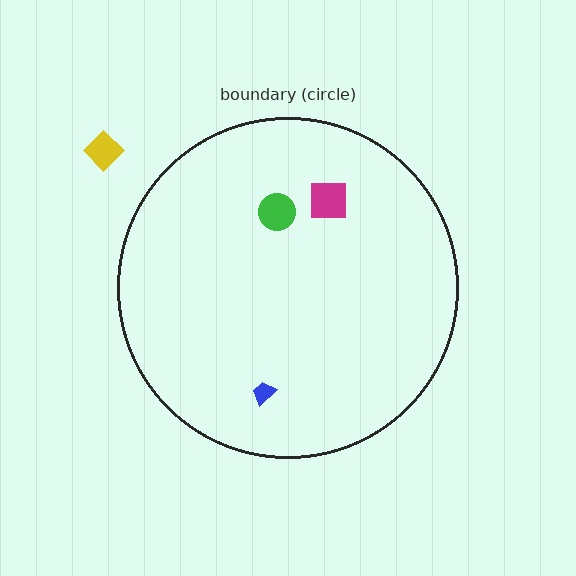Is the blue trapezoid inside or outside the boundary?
Inside.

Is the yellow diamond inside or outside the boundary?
Outside.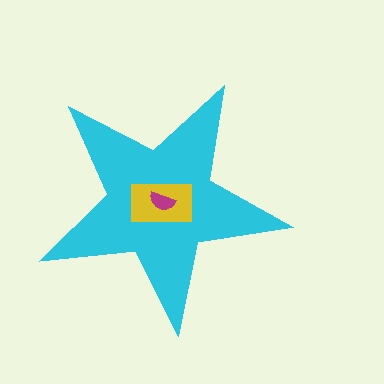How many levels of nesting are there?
3.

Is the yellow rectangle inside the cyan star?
Yes.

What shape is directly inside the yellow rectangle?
The magenta semicircle.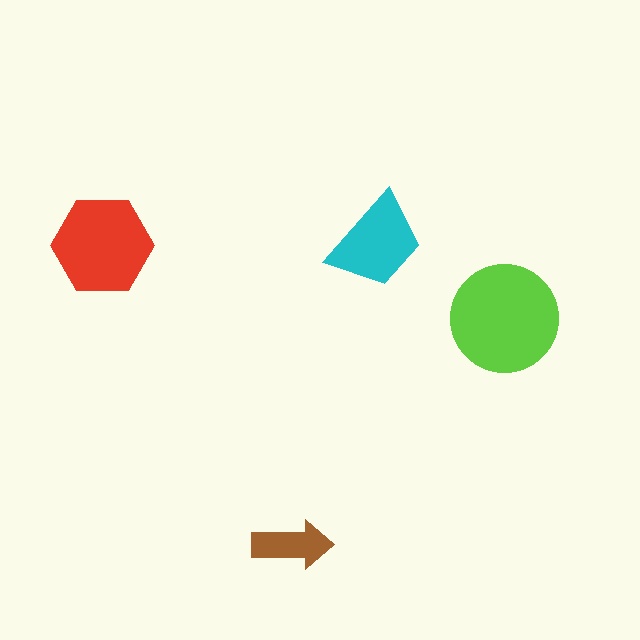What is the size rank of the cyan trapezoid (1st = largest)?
3rd.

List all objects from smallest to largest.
The brown arrow, the cyan trapezoid, the red hexagon, the lime circle.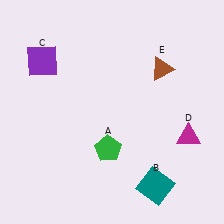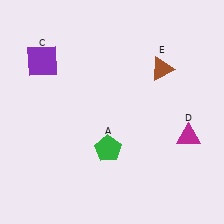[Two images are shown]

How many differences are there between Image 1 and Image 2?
There is 1 difference between the two images.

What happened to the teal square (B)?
The teal square (B) was removed in Image 2. It was in the bottom-right area of Image 1.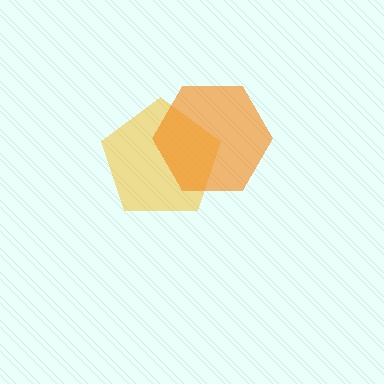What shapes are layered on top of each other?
The layered shapes are: a yellow pentagon, an orange hexagon.